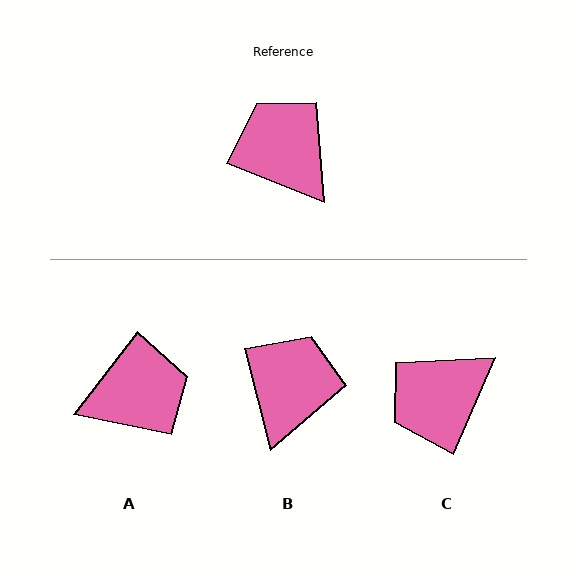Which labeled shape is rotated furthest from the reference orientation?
A, about 106 degrees away.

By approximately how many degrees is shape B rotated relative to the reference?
Approximately 55 degrees clockwise.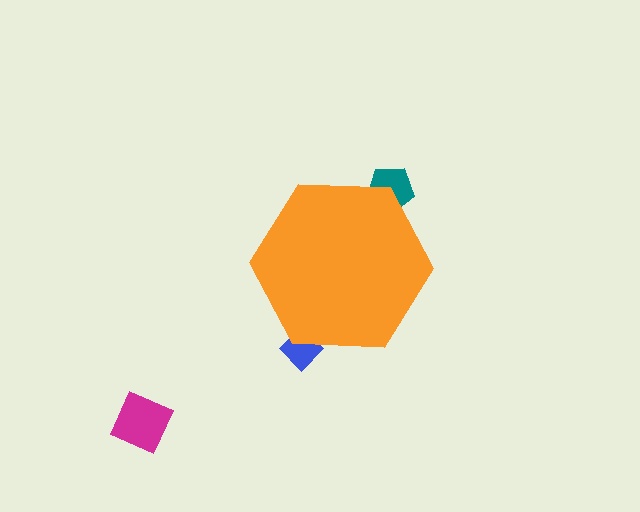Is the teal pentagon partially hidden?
Yes, the teal pentagon is partially hidden behind the orange hexagon.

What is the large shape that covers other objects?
An orange hexagon.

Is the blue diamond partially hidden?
Yes, the blue diamond is partially hidden behind the orange hexagon.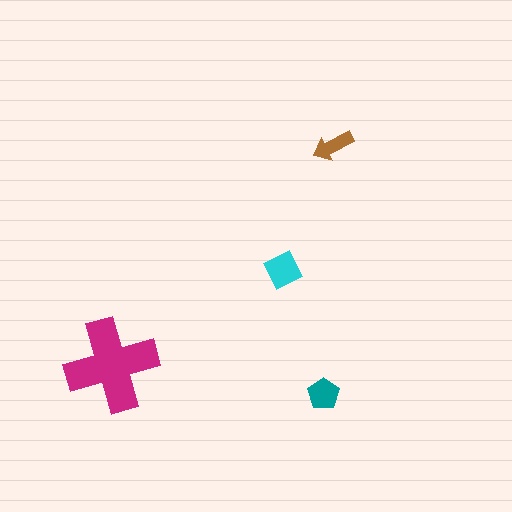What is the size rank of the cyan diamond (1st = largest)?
2nd.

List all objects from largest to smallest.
The magenta cross, the cyan diamond, the teal pentagon, the brown arrow.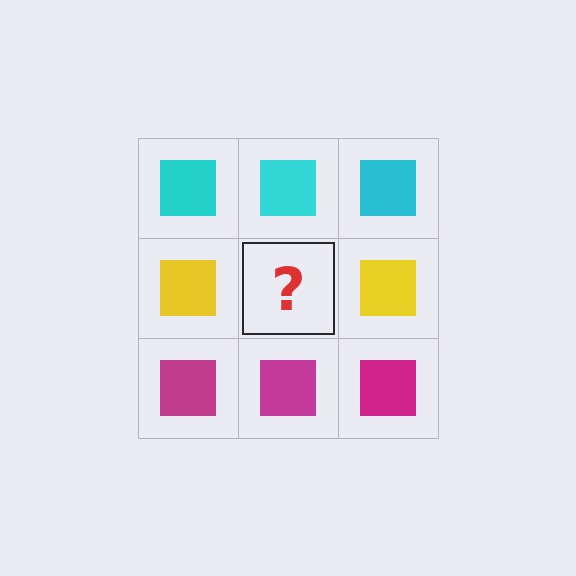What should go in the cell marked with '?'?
The missing cell should contain a yellow square.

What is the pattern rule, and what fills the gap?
The rule is that each row has a consistent color. The gap should be filled with a yellow square.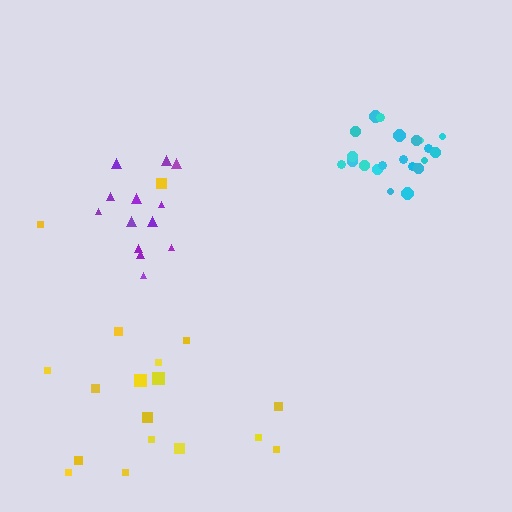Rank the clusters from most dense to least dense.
cyan, purple, yellow.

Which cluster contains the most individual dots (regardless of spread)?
Cyan (21).